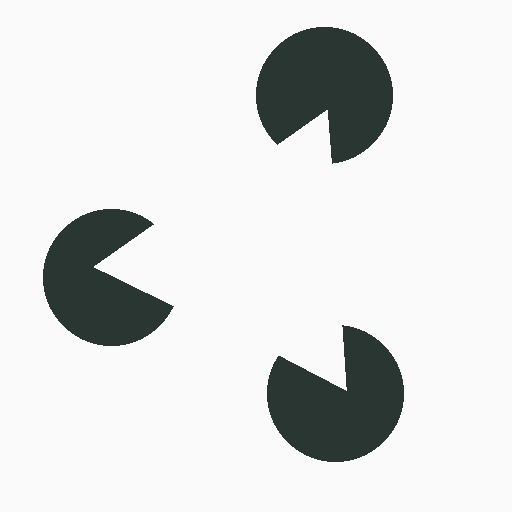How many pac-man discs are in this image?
There are 3 — one at each vertex of the illusory triangle.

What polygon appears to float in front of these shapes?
An illusory triangle — its edges are inferred from the aligned wedge cuts in the pac-man discs, not physically drawn.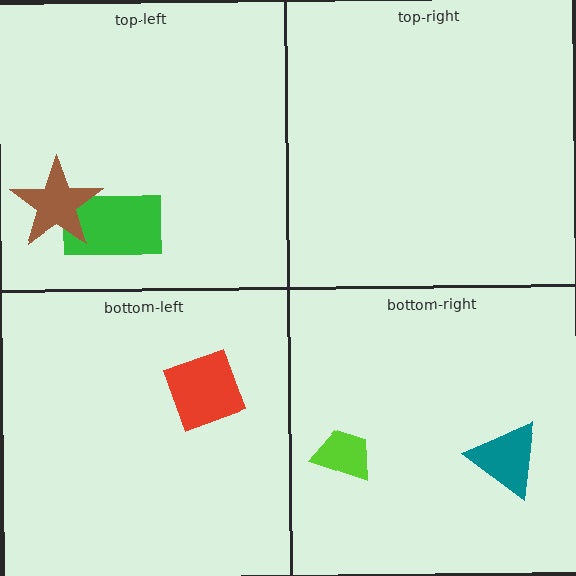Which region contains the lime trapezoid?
The bottom-right region.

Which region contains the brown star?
The top-left region.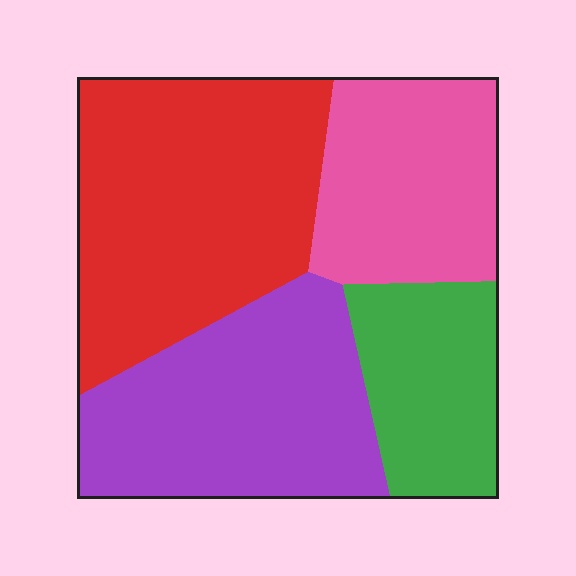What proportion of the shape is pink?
Pink takes up about one fifth (1/5) of the shape.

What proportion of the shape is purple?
Purple takes up about one quarter (1/4) of the shape.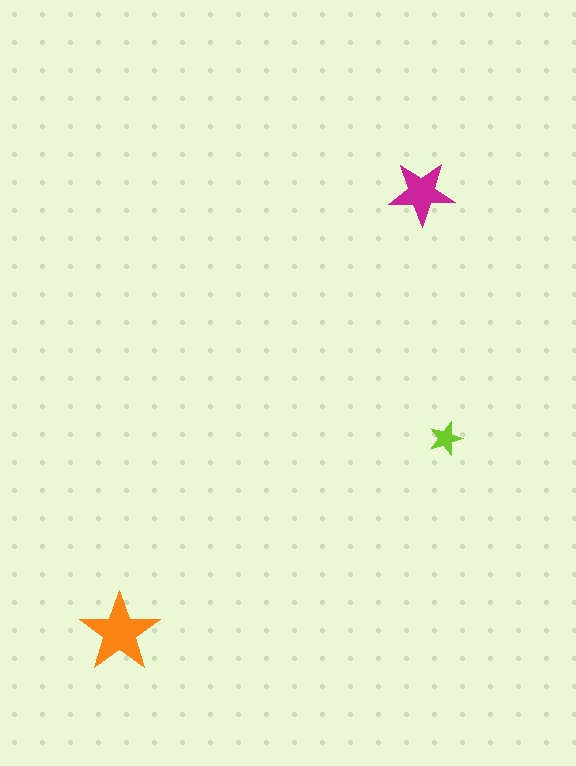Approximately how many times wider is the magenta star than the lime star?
About 2 times wider.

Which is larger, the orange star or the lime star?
The orange one.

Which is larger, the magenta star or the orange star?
The orange one.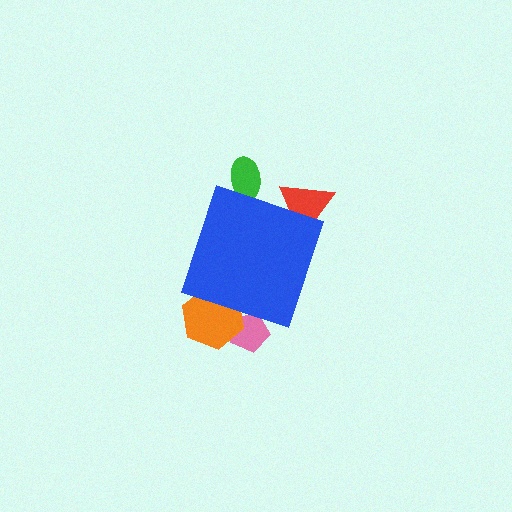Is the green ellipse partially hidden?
Yes, the green ellipse is partially hidden behind the blue diamond.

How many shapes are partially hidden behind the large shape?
4 shapes are partially hidden.